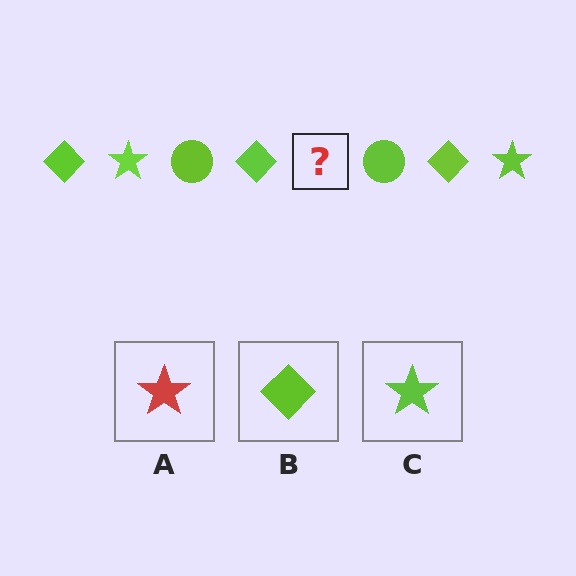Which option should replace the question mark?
Option C.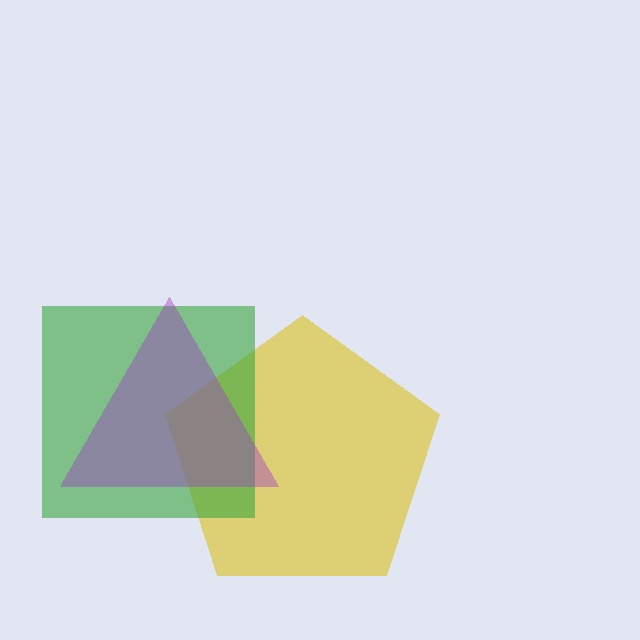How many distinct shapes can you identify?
There are 3 distinct shapes: a yellow pentagon, a green square, a purple triangle.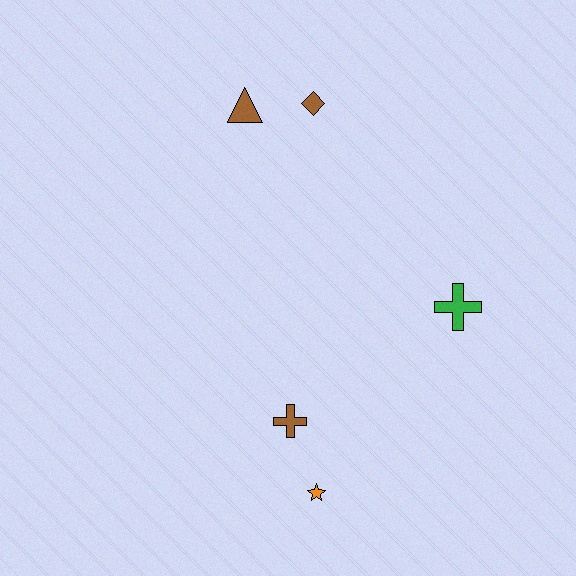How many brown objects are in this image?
There are 3 brown objects.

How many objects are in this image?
There are 5 objects.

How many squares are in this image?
There are no squares.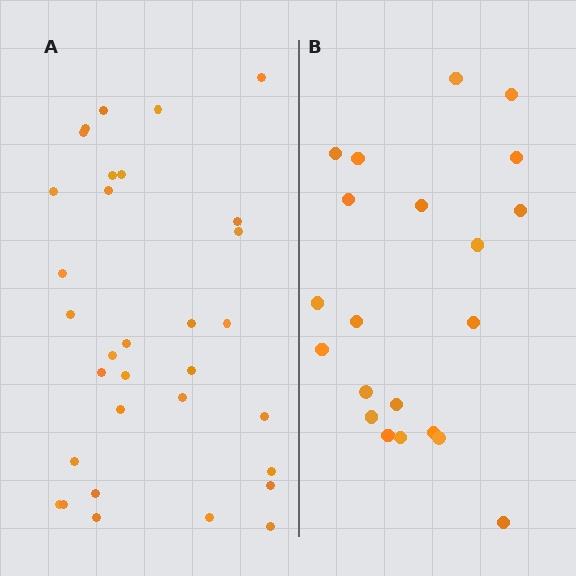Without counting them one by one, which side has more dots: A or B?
Region A (the left region) has more dots.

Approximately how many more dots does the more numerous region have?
Region A has roughly 12 or so more dots than region B.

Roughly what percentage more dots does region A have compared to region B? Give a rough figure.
About 50% more.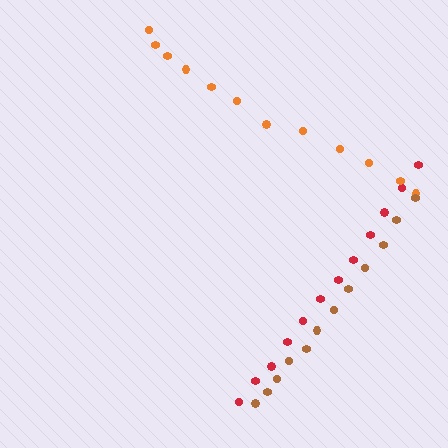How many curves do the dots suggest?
There are 3 distinct paths.